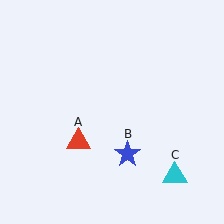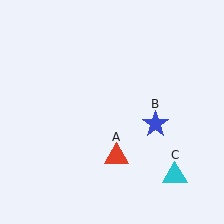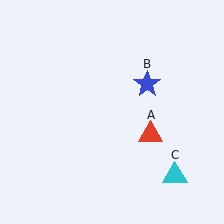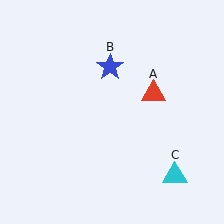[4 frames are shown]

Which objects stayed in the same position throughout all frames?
Cyan triangle (object C) remained stationary.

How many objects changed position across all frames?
2 objects changed position: red triangle (object A), blue star (object B).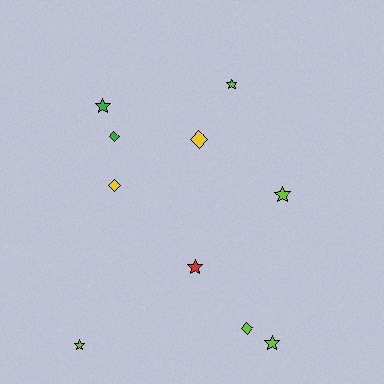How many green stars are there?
There is 1 green star.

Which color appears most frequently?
Lime, with 5 objects.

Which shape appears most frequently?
Star, with 6 objects.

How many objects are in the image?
There are 10 objects.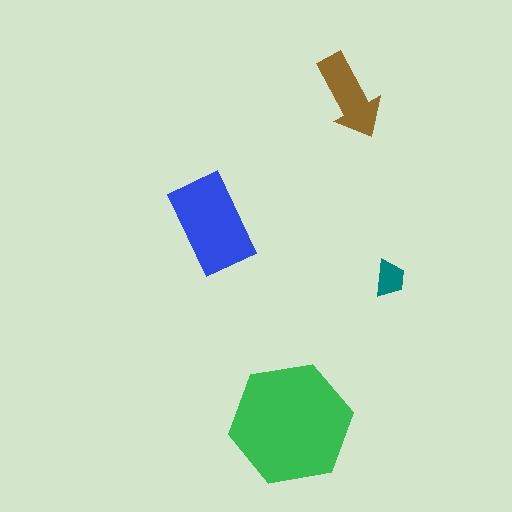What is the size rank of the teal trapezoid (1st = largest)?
4th.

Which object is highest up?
The brown arrow is topmost.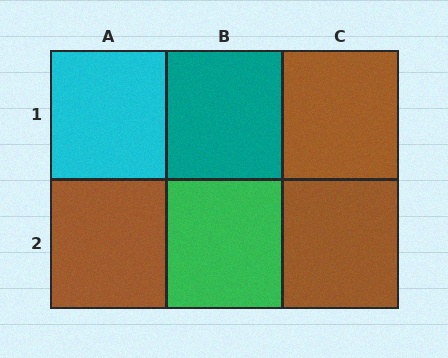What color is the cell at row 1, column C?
Brown.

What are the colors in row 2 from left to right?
Brown, green, brown.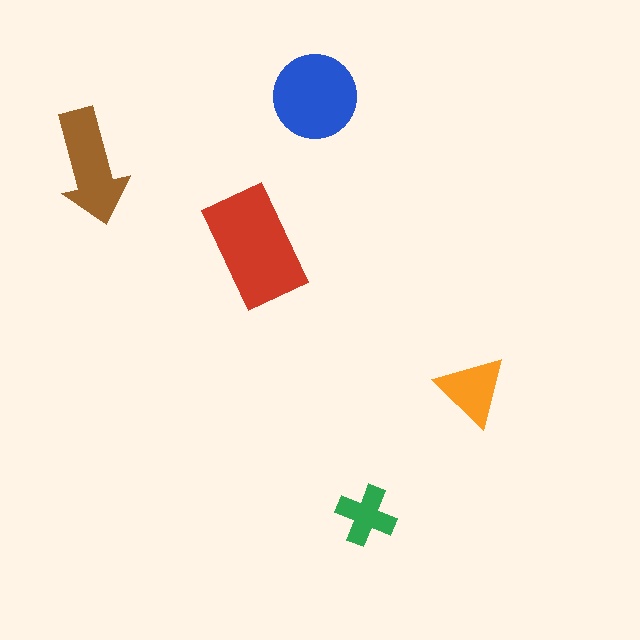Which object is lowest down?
The green cross is bottommost.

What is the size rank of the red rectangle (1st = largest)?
1st.